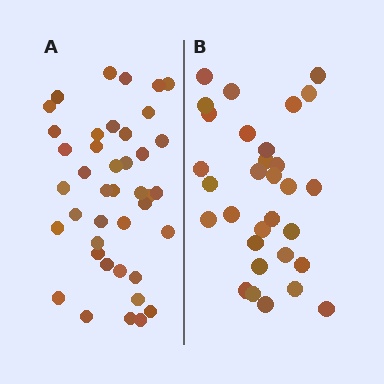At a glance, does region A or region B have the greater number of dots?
Region A (the left region) has more dots.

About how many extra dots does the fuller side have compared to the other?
Region A has roughly 10 or so more dots than region B.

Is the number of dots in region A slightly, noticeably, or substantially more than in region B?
Region A has noticeably more, but not dramatically so. The ratio is roughly 1.3 to 1.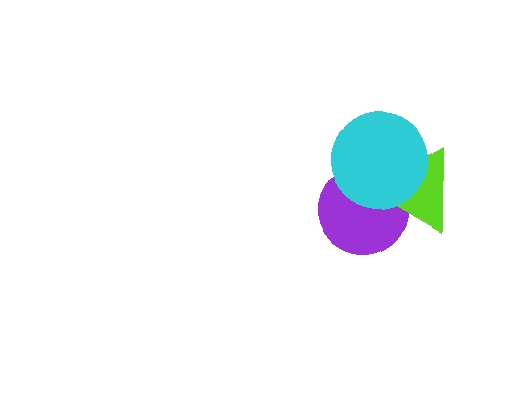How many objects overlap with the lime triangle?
2 objects overlap with the lime triangle.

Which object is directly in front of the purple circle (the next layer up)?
The lime triangle is directly in front of the purple circle.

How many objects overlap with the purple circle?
2 objects overlap with the purple circle.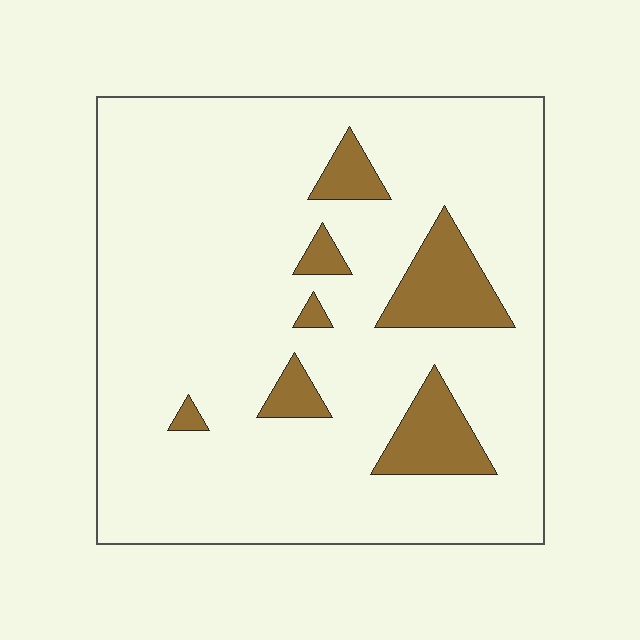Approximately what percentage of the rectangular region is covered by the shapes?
Approximately 10%.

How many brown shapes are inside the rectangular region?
7.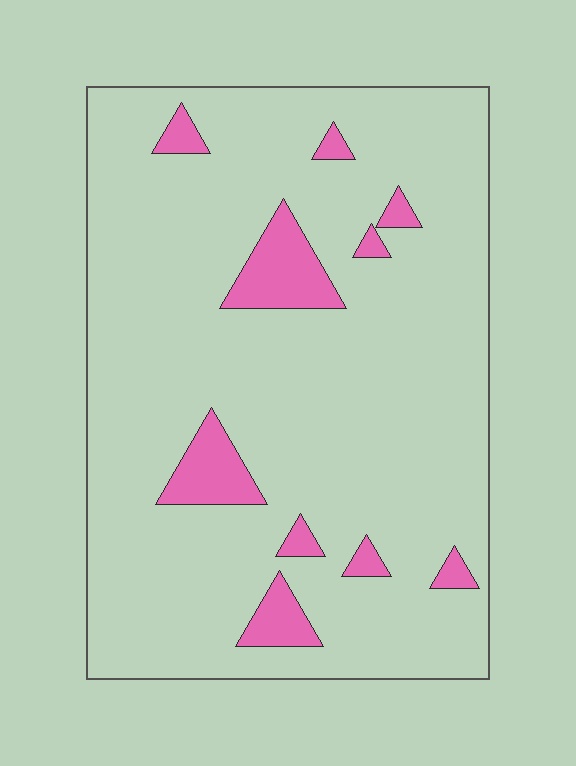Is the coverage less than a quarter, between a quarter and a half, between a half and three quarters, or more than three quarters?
Less than a quarter.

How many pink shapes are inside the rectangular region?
10.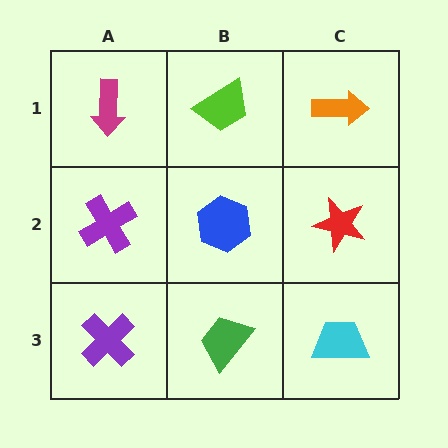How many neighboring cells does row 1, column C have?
2.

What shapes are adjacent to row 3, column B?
A blue hexagon (row 2, column B), a purple cross (row 3, column A), a cyan trapezoid (row 3, column C).